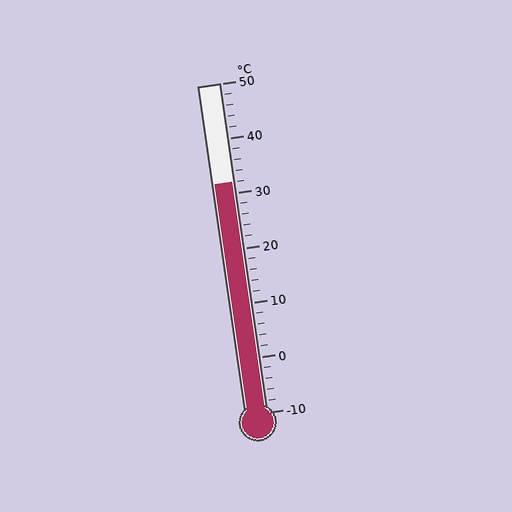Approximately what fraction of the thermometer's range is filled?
The thermometer is filled to approximately 70% of its range.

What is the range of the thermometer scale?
The thermometer scale ranges from -10°C to 50°C.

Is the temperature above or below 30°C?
The temperature is above 30°C.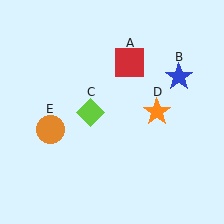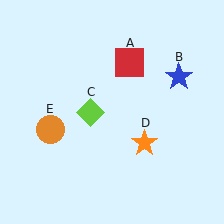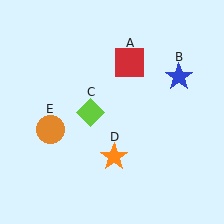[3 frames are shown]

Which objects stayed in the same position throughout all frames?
Red square (object A) and blue star (object B) and lime diamond (object C) and orange circle (object E) remained stationary.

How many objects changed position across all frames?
1 object changed position: orange star (object D).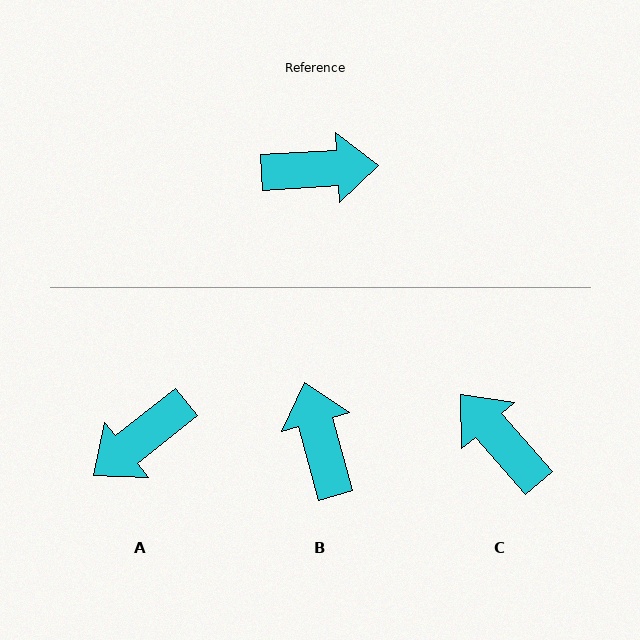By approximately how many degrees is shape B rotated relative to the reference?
Approximately 102 degrees counter-clockwise.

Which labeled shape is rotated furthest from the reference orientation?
A, about 145 degrees away.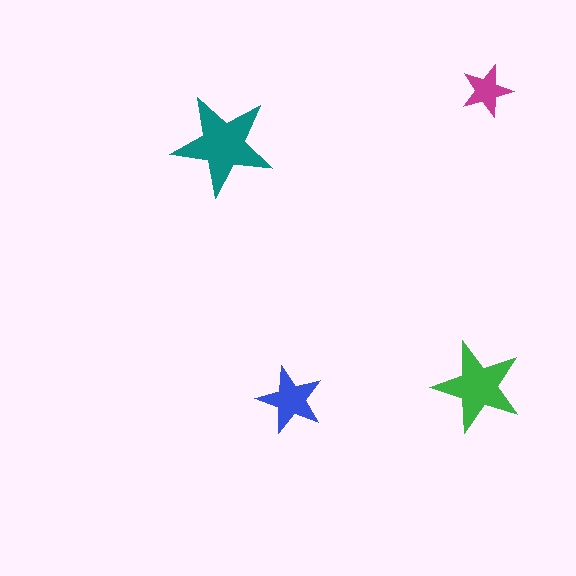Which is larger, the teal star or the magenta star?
The teal one.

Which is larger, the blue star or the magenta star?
The blue one.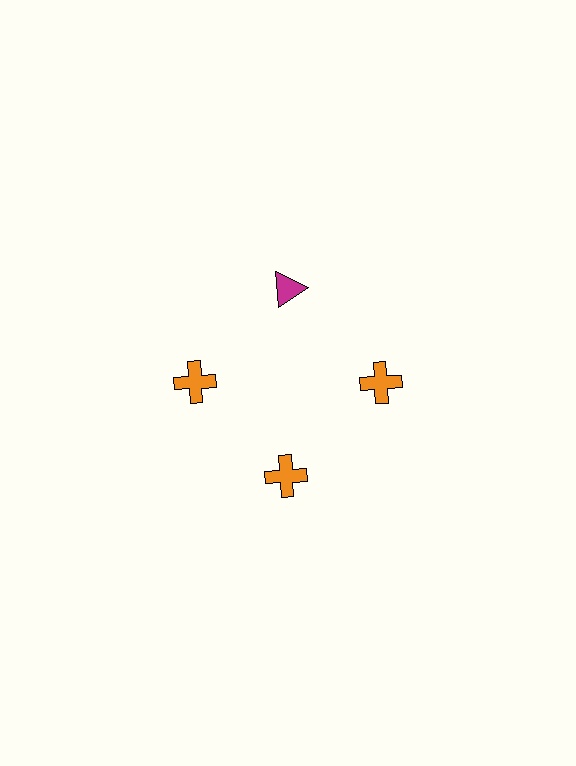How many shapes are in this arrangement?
There are 4 shapes arranged in a ring pattern.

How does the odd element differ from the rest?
It differs in both color (magenta instead of orange) and shape (triangle instead of cross).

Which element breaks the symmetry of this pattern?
The magenta triangle at roughly the 12 o'clock position breaks the symmetry. All other shapes are orange crosses.